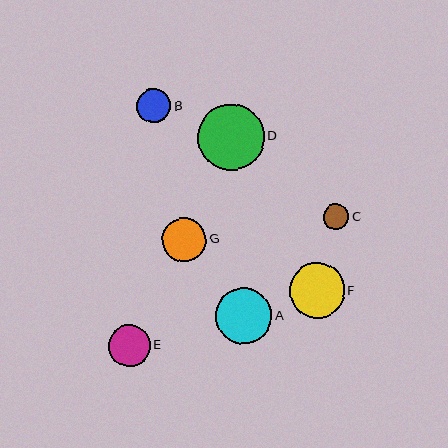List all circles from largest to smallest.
From largest to smallest: D, A, F, G, E, B, C.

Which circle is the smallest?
Circle C is the smallest with a size of approximately 25 pixels.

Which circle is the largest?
Circle D is the largest with a size of approximately 67 pixels.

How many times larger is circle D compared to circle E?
Circle D is approximately 1.6 times the size of circle E.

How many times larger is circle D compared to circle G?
Circle D is approximately 1.5 times the size of circle G.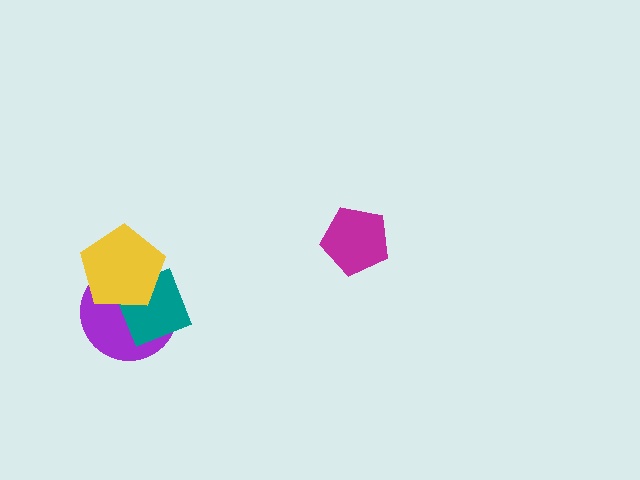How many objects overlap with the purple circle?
2 objects overlap with the purple circle.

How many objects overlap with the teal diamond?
2 objects overlap with the teal diamond.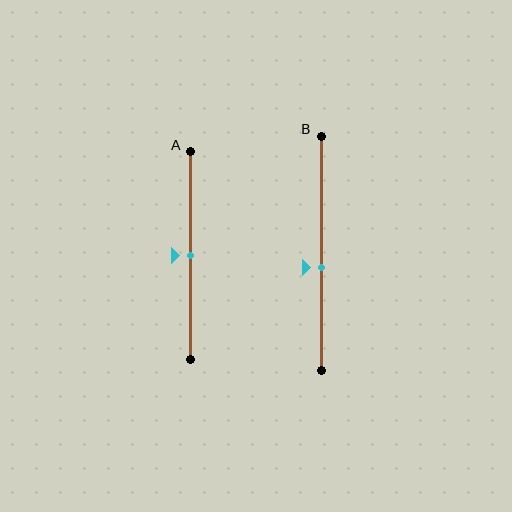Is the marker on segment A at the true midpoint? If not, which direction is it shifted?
Yes, the marker on segment A is at the true midpoint.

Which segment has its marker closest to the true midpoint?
Segment A has its marker closest to the true midpoint.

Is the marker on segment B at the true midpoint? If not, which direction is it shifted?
No, the marker on segment B is shifted downward by about 6% of the segment length.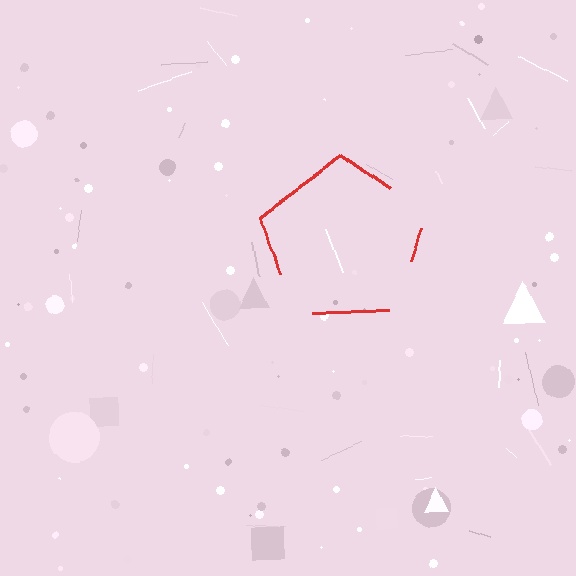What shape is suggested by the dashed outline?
The dashed outline suggests a pentagon.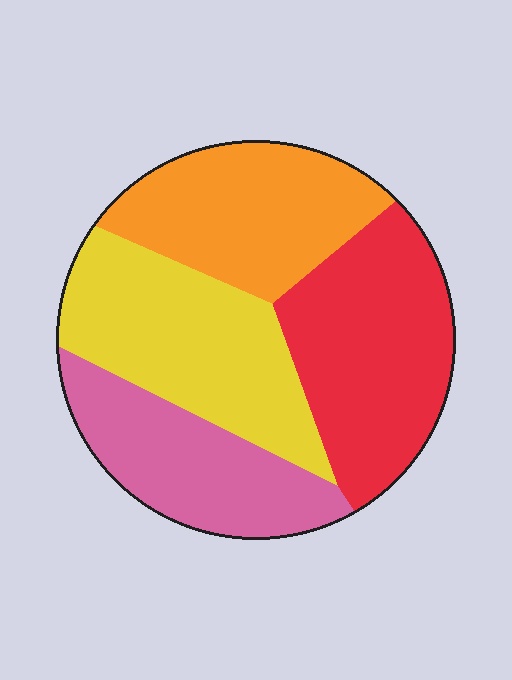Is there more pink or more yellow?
Yellow.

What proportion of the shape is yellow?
Yellow covers around 25% of the shape.